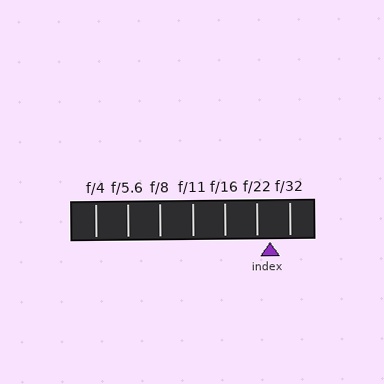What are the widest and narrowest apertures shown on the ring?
The widest aperture shown is f/4 and the narrowest is f/32.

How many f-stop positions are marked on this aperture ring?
There are 7 f-stop positions marked.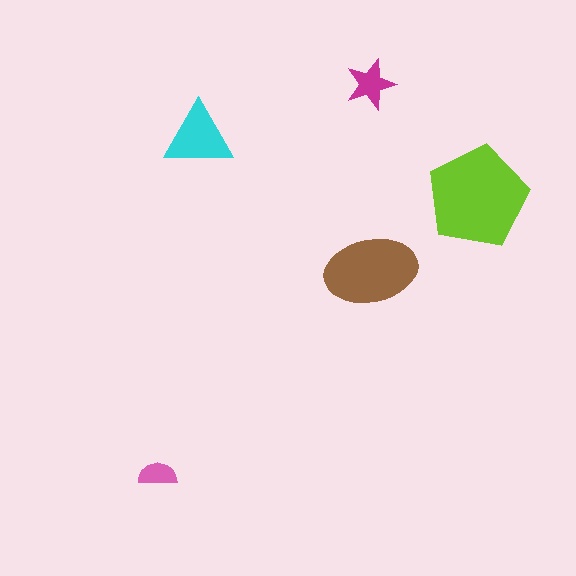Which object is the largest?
The lime pentagon.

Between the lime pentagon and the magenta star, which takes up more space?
The lime pentagon.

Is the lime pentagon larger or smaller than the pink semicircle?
Larger.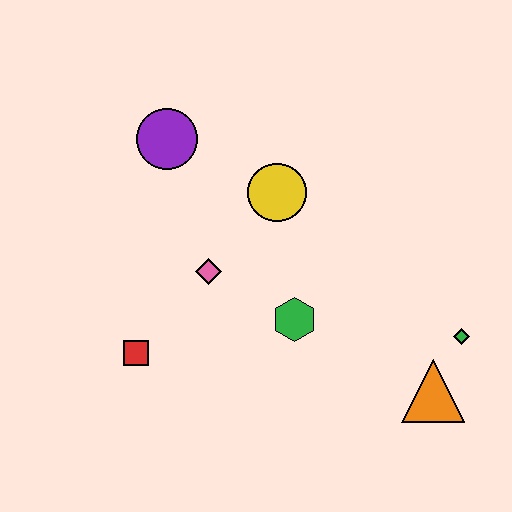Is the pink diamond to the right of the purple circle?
Yes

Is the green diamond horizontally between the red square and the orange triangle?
No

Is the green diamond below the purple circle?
Yes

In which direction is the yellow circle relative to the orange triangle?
The yellow circle is above the orange triangle.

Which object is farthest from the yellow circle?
The orange triangle is farthest from the yellow circle.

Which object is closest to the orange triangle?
The green diamond is closest to the orange triangle.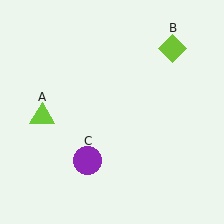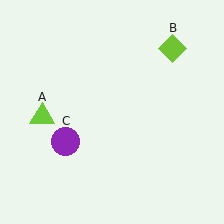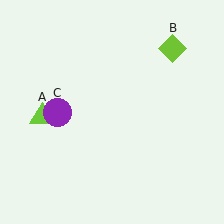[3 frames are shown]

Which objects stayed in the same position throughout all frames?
Lime triangle (object A) and lime diamond (object B) remained stationary.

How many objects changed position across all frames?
1 object changed position: purple circle (object C).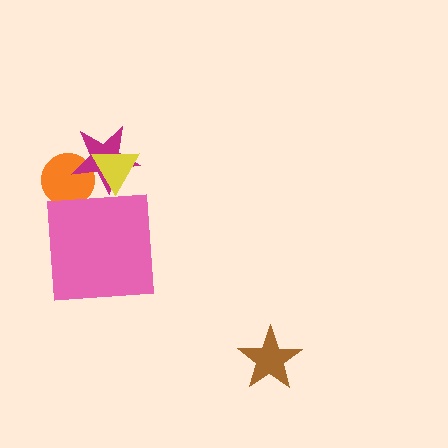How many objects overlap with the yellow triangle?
1 object overlaps with the yellow triangle.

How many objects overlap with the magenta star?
2 objects overlap with the magenta star.